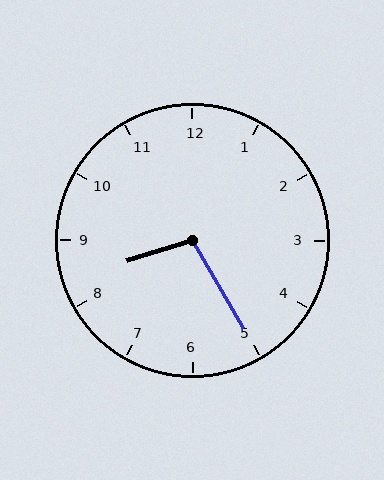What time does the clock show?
8:25.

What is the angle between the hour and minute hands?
Approximately 102 degrees.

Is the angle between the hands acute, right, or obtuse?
It is obtuse.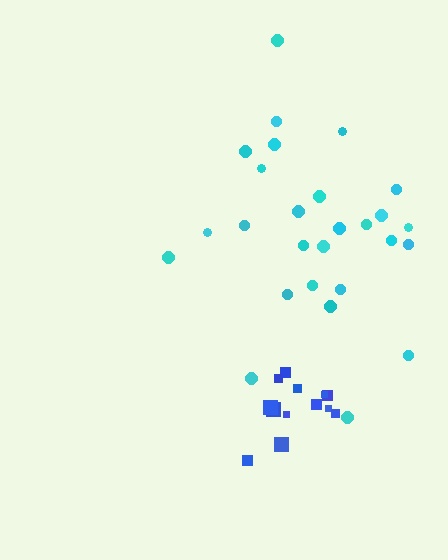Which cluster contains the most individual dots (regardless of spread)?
Cyan (27).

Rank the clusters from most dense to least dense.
blue, cyan.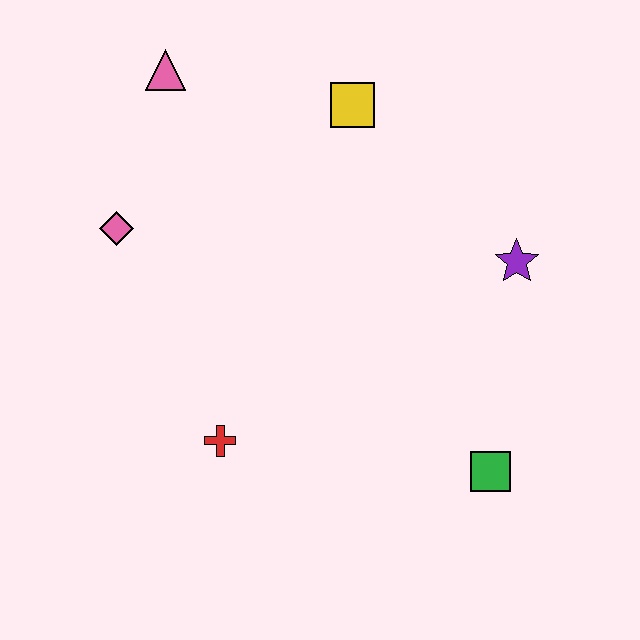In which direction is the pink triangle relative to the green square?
The pink triangle is above the green square.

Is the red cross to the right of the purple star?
No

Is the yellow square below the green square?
No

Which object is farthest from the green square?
The pink triangle is farthest from the green square.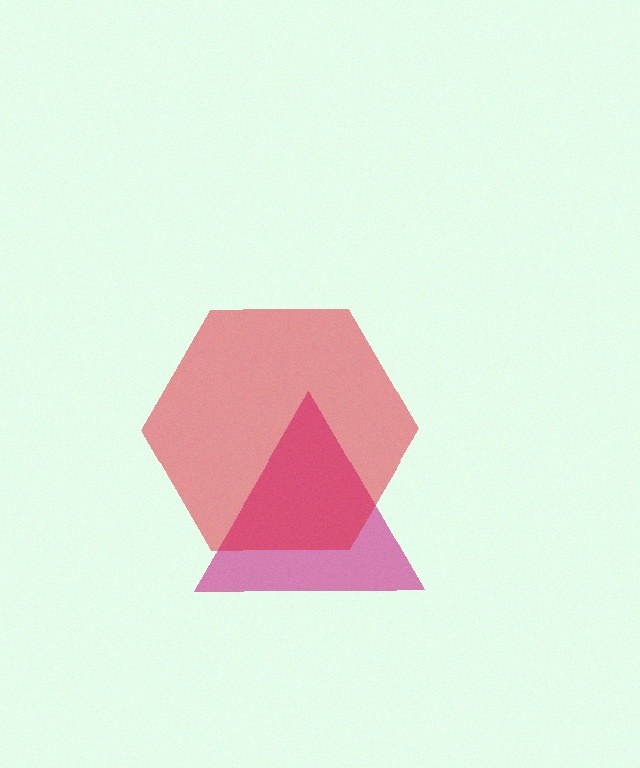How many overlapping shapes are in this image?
There are 2 overlapping shapes in the image.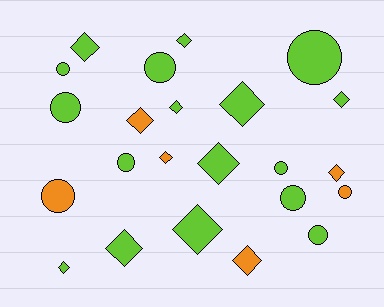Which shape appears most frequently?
Diamond, with 13 objects.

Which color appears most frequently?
Lime, with 17 objects.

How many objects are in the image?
There are 23 objects.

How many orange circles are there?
There are 2 orange circles.